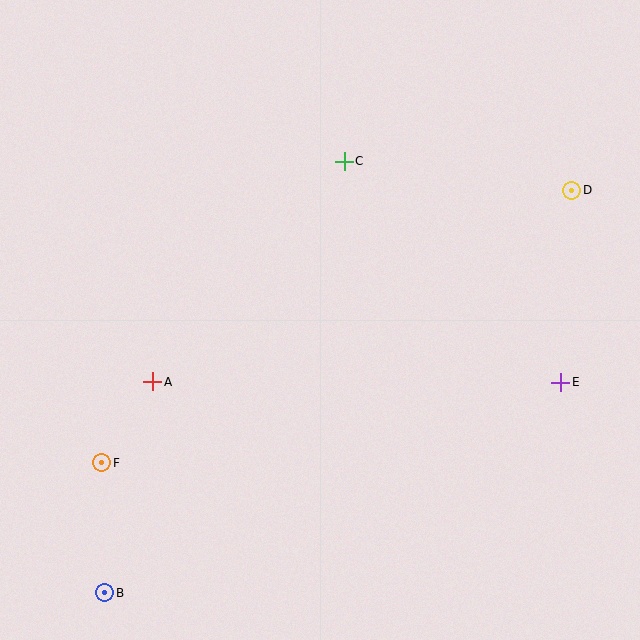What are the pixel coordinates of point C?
Point C is at (344, 161).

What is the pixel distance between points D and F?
The distance between D and F is 543 pixels.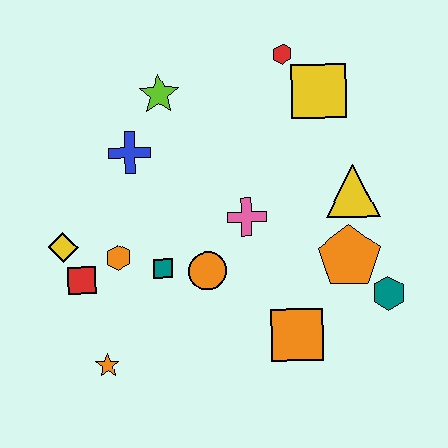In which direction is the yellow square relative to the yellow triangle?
The yellow square is above the yellow triangle.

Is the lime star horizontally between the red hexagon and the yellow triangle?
No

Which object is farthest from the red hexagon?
The orange star is farthest from the red hexagon.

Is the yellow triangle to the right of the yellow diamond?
Yes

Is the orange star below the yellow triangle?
Yes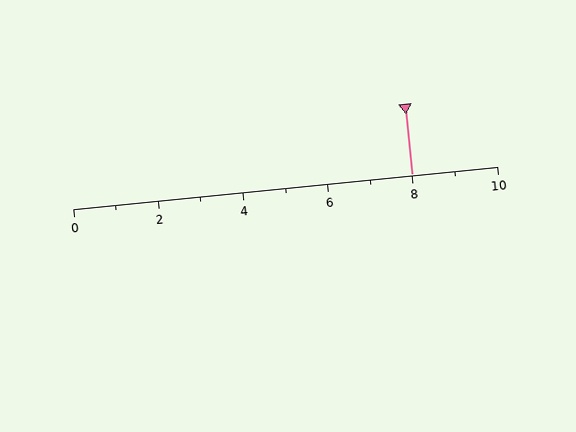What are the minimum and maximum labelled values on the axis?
The axis runs from 0 to 10.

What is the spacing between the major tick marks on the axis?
The major ticks are spaced 2 apart.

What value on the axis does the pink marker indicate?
The marker indicates approximately 8.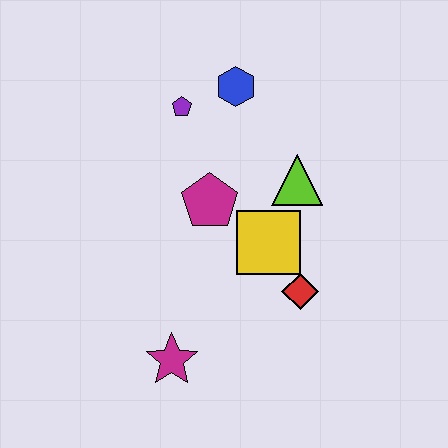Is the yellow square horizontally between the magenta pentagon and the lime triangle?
Yes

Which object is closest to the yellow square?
The red diamond is closest to the yellow square.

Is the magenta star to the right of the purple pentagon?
No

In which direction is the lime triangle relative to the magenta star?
The lime triangle is above the magenta star.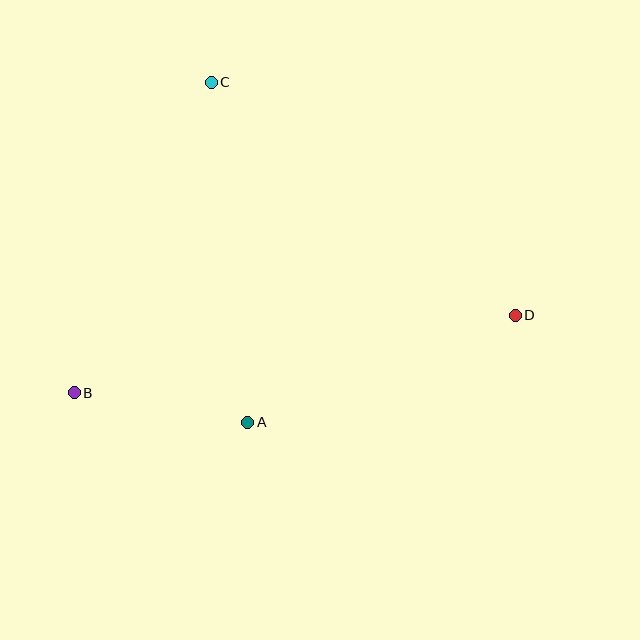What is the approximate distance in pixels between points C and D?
The distance between C and D is approximately 383 pixels.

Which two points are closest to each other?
Points A and B are closest to each other.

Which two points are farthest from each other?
Points B and D are farthest from each other.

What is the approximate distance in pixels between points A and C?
The distance between A and C is approximately 342 pixels.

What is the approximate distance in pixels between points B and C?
The distance between B and C is approximately 339 pixels.